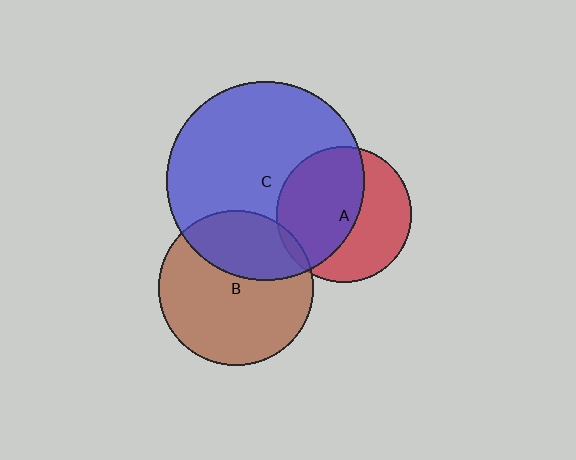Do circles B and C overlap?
Yes.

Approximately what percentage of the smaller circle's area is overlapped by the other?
Approximately 35%.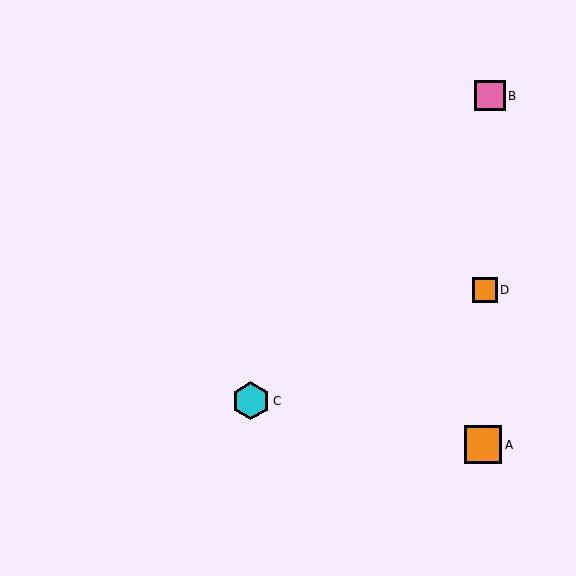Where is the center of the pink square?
The center of the pink square is at (490, 96).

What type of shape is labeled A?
Shape A is an orange square.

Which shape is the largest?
The cyan hexagon (labeled C) is the largest.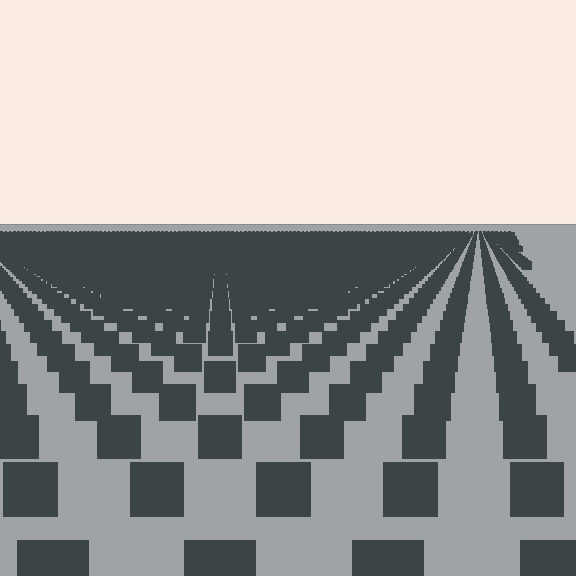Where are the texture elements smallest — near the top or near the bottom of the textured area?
Near the top.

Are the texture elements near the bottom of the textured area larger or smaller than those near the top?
Larger. Near the bottom, elements are closer to the viewer and appear at a bigger on-screen size.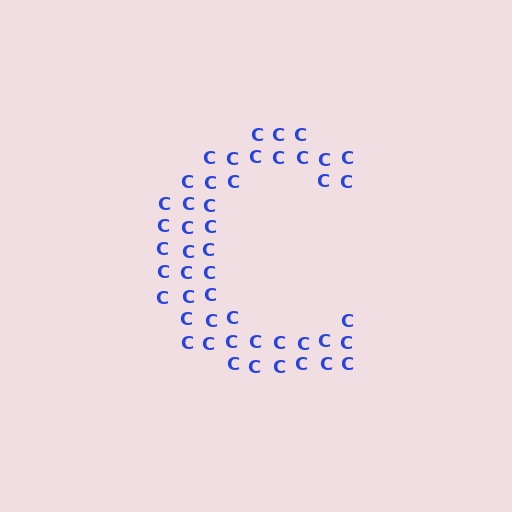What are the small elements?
The small elements are letter C's.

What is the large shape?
The large shape is the letter C.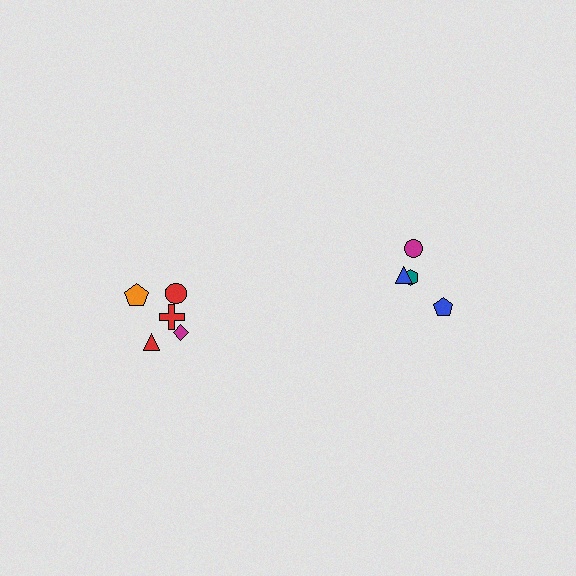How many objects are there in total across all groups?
There are 10 objects.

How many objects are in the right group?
There are 4 objects.